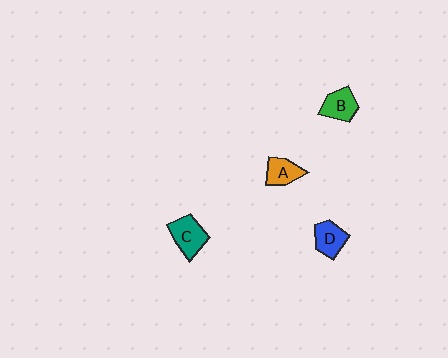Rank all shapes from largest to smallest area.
From largest to smallest: C (teal), B (green), D (blue), A (orange).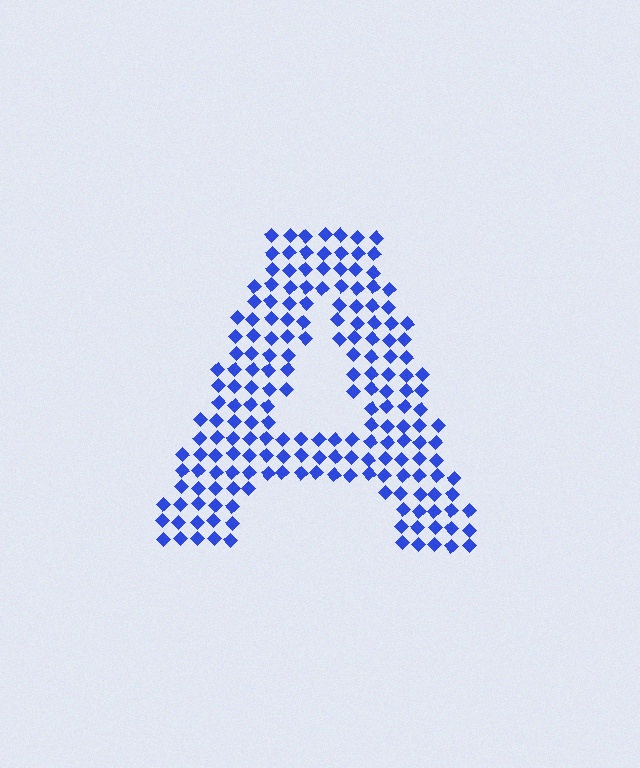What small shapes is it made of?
It is made of small diamonds.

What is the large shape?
The large shape is the letter A.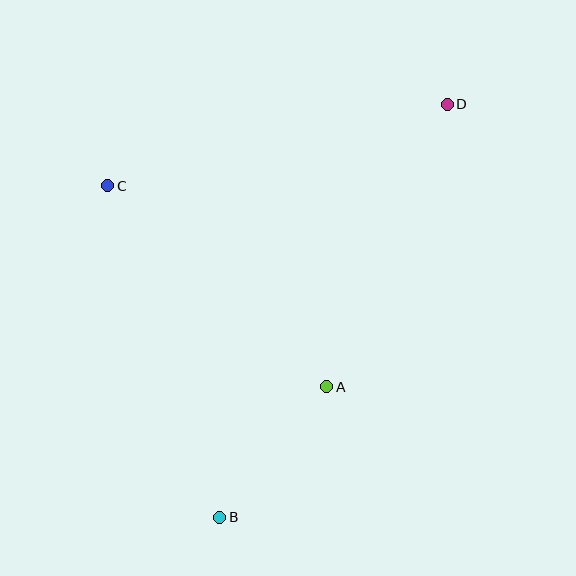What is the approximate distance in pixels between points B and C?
The distance between B and C is approximately 350 pixels.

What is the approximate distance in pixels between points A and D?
The distance between A and D is approximately 307 pixels.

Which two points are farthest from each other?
Points B and D are farthest from each other.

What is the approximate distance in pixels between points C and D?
The distance between C and D is approximately 349 pixels.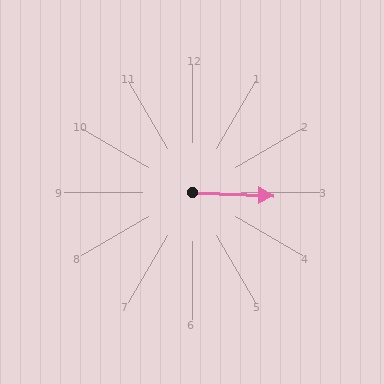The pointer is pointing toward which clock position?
Roughly 3 o'clock.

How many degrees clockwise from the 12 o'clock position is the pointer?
Approximately 92 degrees.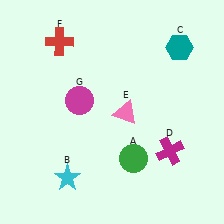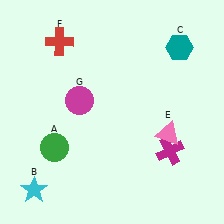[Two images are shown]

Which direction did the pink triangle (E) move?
The pink triangle (E) moved right.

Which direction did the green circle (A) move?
The green circle (A) moved left.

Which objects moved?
The objects that moved are: the green circle (A), the cyan star (B), the pink triangle (E).